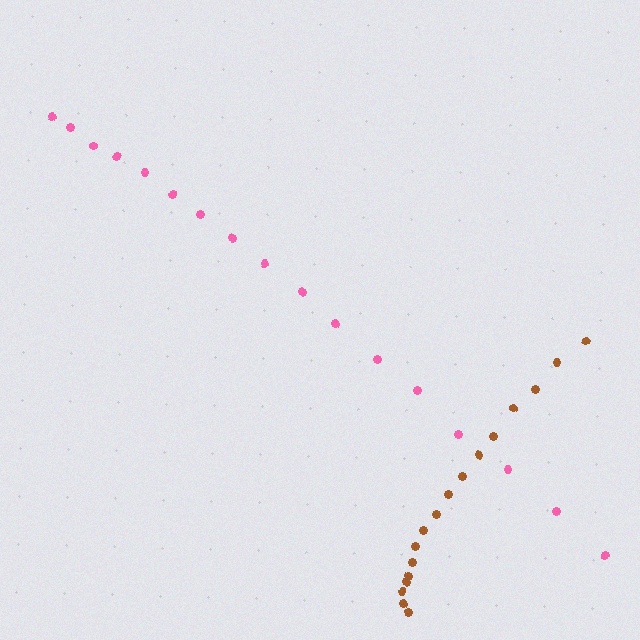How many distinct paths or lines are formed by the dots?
There are 2 distinct paths.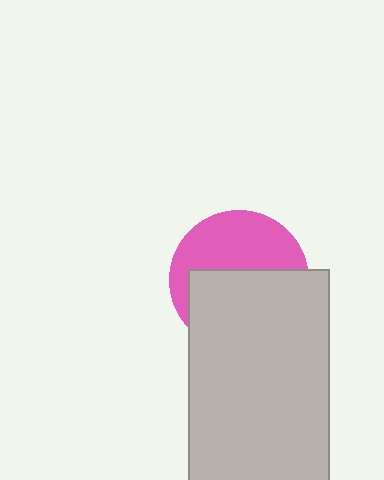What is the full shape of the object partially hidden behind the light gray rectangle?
The partially hidden object is a pink circle.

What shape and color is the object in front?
The object in front is a light gray rectangle.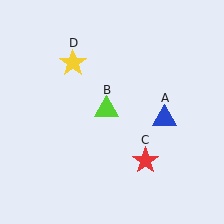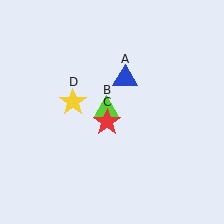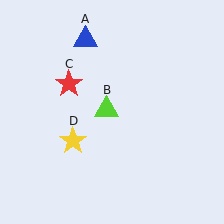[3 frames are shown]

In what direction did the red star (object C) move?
The red star (object C) moved up and to the left.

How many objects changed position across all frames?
3 objects changed position: blue triangle (object A), red star (object C), yellow star (object D).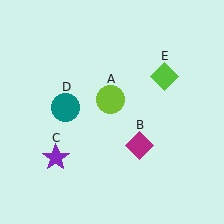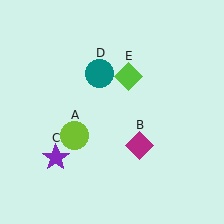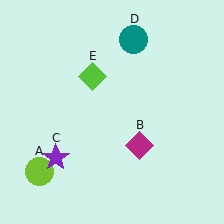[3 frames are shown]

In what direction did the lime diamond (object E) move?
The lime diamond (object E) moved left.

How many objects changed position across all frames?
3 objects changed position: lime circle (object A), teal circle (object D), lime diamond (object E).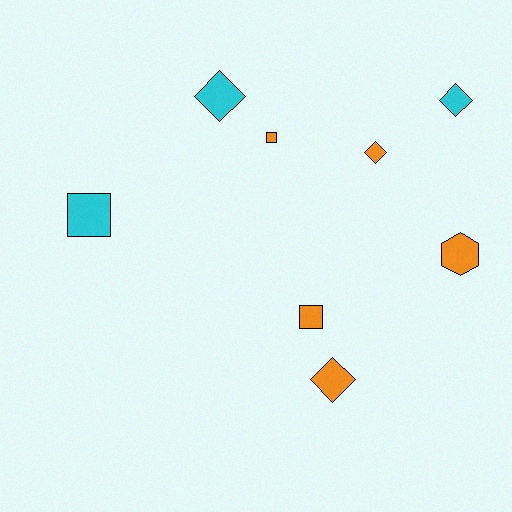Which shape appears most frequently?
Diamond, with 4 objects.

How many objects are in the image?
There are 8 objects.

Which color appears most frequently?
Orange, with 5 objects.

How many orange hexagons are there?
There is 1 orange hexagon.